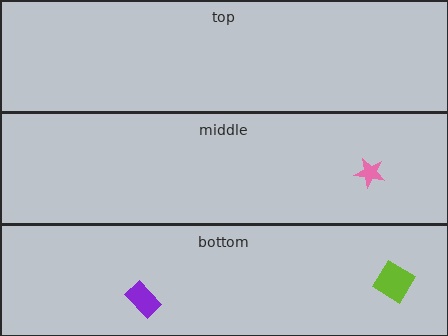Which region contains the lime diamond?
The bottom region.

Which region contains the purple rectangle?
The bottom region.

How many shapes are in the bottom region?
2.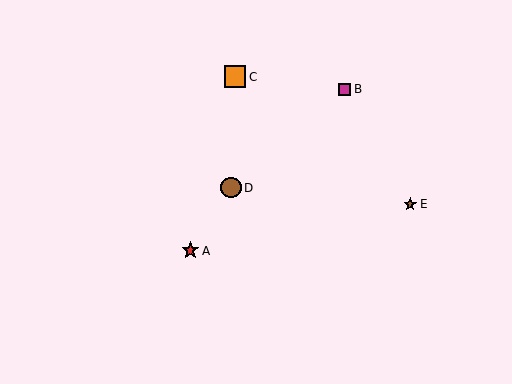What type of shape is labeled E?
Shape E is a brown star.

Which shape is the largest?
The orange square (labeled C) is the largest.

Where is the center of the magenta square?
The center of the magenta square is at (345, 89).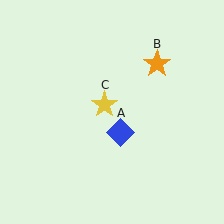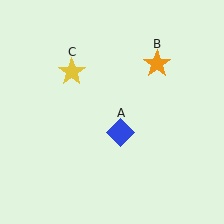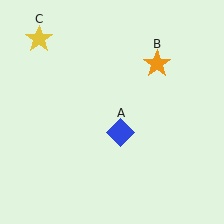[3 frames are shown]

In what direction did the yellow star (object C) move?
The yellow star (object C) moved up and to the left.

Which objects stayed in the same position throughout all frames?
Blue diamond (object A) and orange star (object B) remained stationary.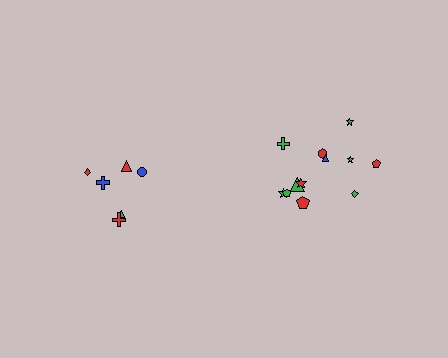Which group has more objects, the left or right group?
The right group.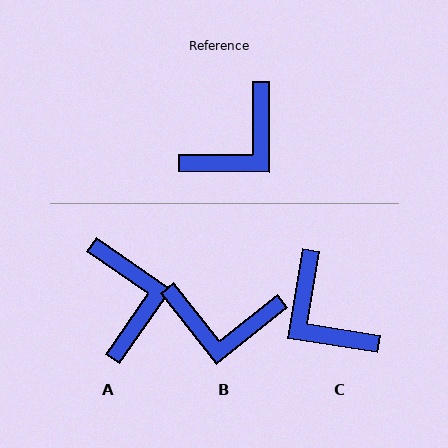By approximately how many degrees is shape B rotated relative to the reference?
Approximately 51 degrees clockwise.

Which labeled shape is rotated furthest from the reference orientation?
C, about 99 degrees away.